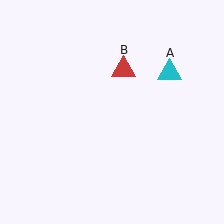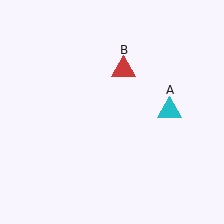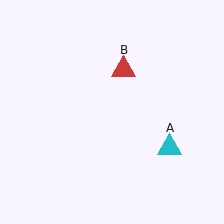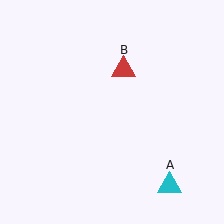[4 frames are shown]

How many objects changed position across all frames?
1 object changed position: cyan triangle (object A).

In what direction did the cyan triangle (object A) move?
The cyan triangle (object A) moved down.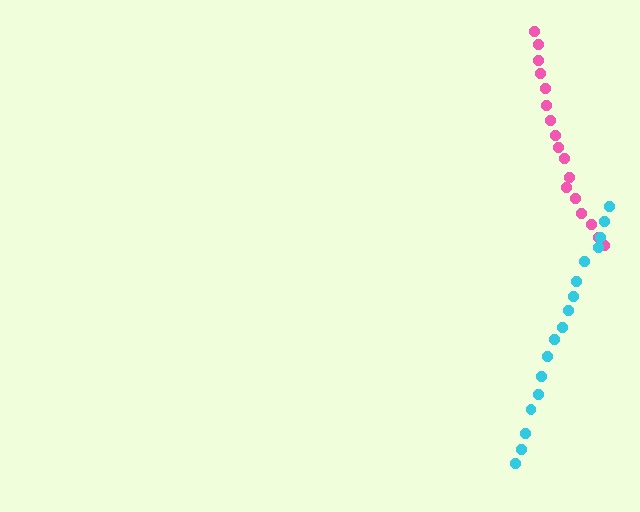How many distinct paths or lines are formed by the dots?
There are 2 distinct paths.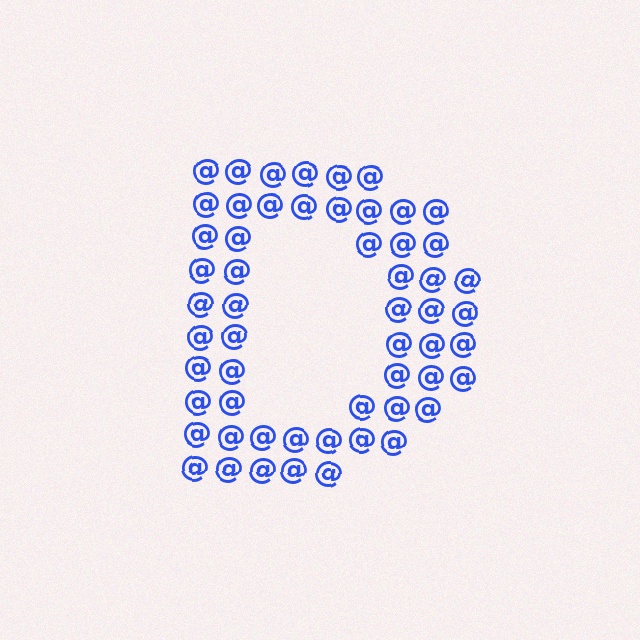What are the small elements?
The small elements are at signs.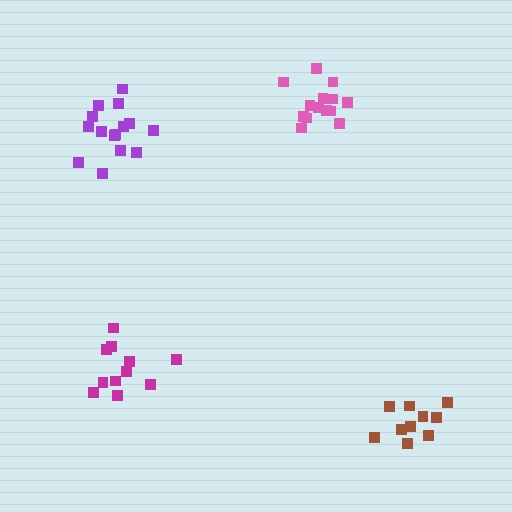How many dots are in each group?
Group 1: 10 dots, Group 2: 14 dots, Group 3: 11 dots, Group 4: 15 dots (50 total).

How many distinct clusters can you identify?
There are 4 distinct clusters.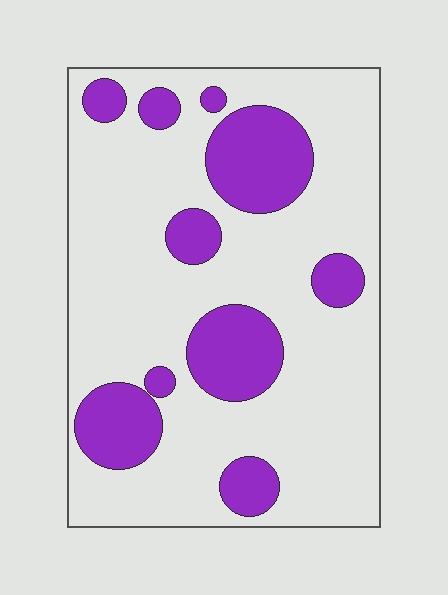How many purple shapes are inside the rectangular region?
10.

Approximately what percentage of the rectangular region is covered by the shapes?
Approximately 25%.